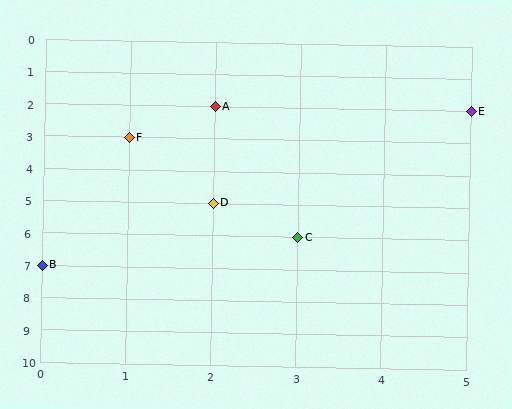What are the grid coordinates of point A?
Point A is at grid coordinates (2, 2).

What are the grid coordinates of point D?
Point D is at grid coordinates (2, 5).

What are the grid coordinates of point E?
Point E is at grid coordinates (5, 2).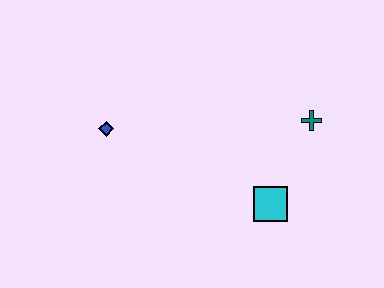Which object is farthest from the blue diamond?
The teal cross is farthest from the blue diamond.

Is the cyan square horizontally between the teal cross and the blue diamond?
Yes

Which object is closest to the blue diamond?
The cyan square is closest to the blue diamond.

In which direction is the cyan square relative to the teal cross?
The cyan square is below the teal cross.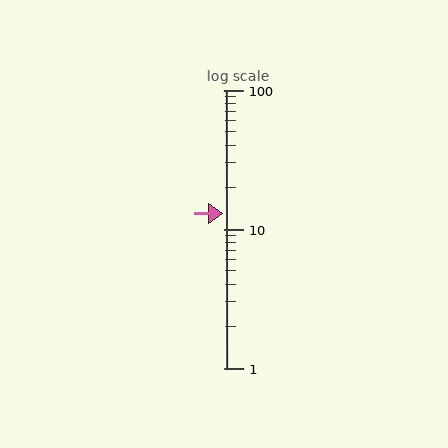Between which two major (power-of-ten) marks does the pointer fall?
The pointer is between 10 and 100.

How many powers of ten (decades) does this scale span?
The scale spans 2 decades, from 1 to 100.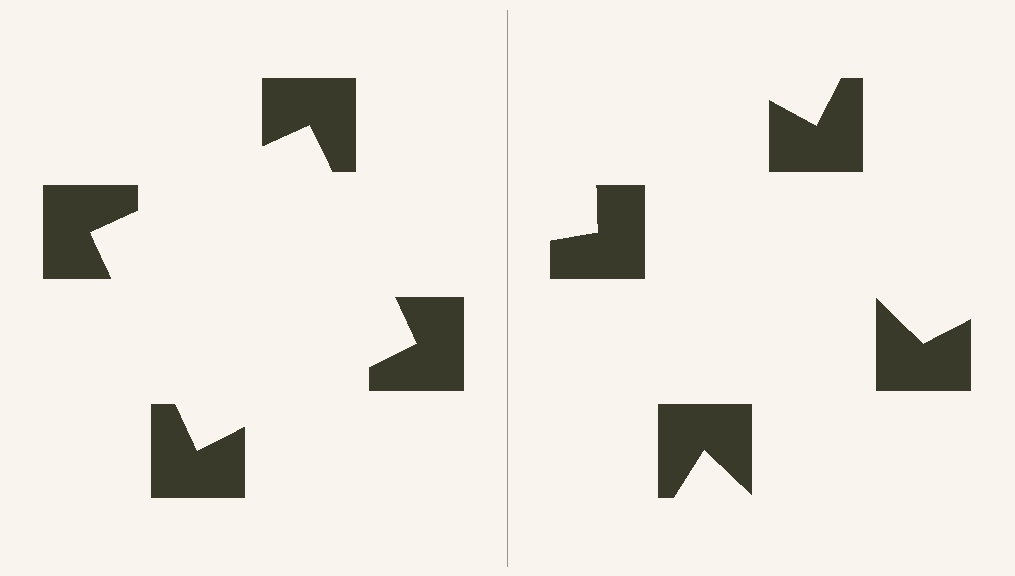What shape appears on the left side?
An illusory square.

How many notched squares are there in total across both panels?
8 — 4 on each side.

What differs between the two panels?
The notched squares are positioned identically on both sides; only the wedge orientations differ. On the left they align to a square; on the right they are misaligned.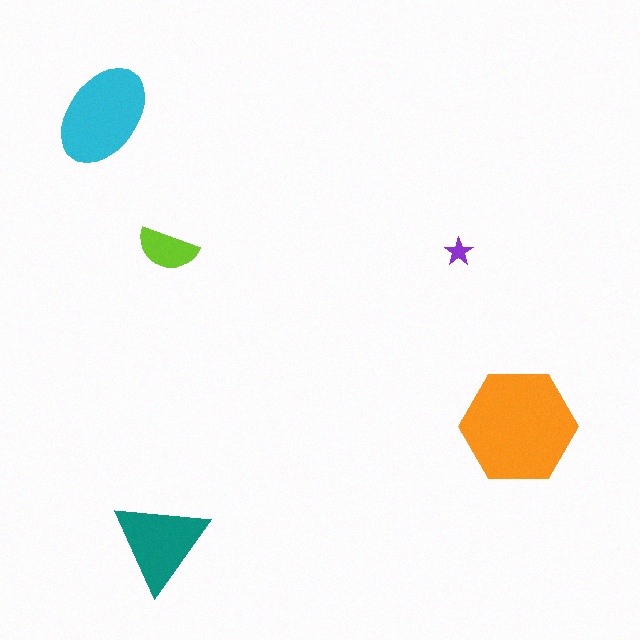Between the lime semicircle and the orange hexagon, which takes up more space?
The orange hexagon.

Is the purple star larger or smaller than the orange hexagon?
Smaller.